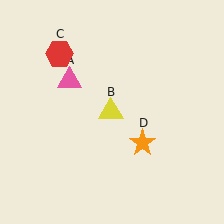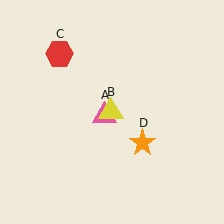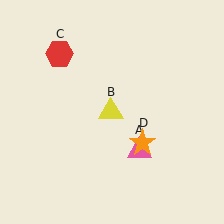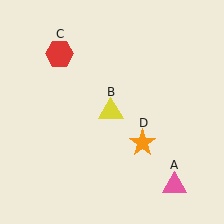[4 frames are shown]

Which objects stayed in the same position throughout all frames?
Yellow triangle (object B) and red hexagon (object C) and orange star (object D) remained stationary.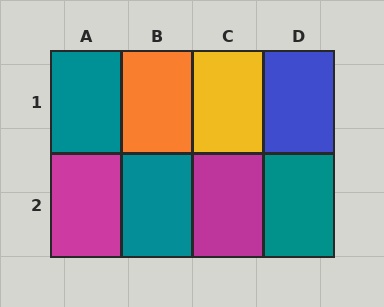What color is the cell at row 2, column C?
Magenta.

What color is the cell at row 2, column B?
Teal.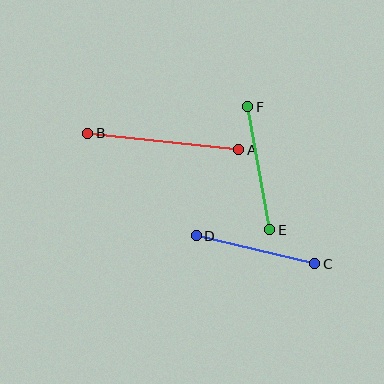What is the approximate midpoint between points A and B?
The midpoint is at approximately (163, 142) pixels.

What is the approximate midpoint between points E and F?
The midpoint is at approximately (259, 168) pixels.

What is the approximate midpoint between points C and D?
The midpoint is at approximately (255, 250) pixels.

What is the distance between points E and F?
The distance is approximately 125 pixels.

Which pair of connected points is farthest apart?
Points A and B are farthest apart.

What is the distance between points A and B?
The distance is approximately 152 pixels.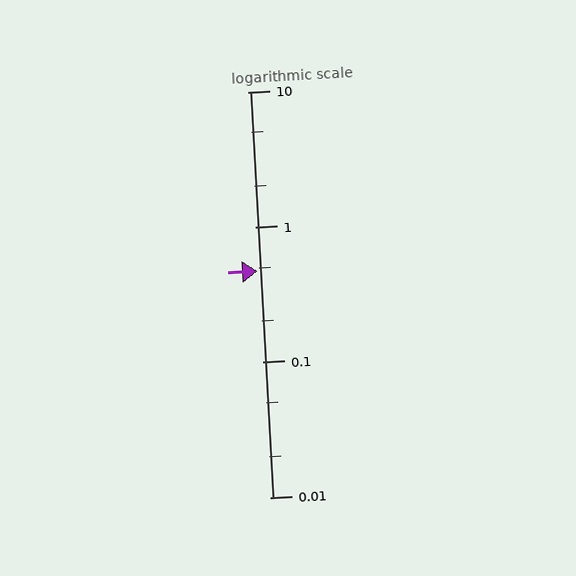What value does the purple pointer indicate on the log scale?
The pointer indicates approximately 0.47.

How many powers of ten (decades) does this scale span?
The scale spans 3 decades, from 0.01 to 10.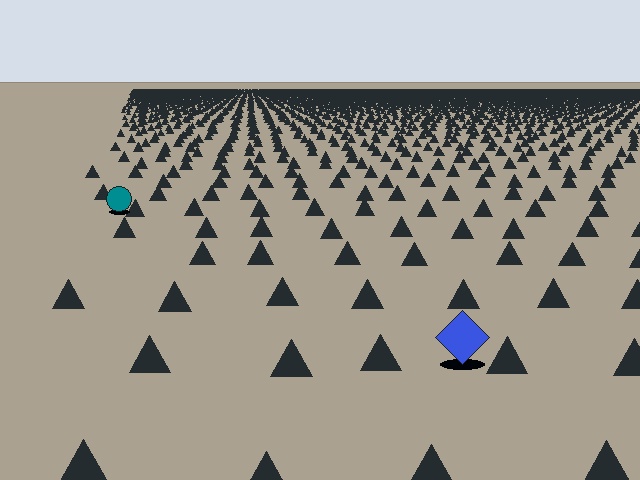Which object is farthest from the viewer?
The teal circle is farthest from the viewer. It appears smaller and the ground texture around it is denser.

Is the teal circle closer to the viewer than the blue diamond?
No. The blue diamond is closer — you can tell from the texture gradient: the ground texture is coarser near it.